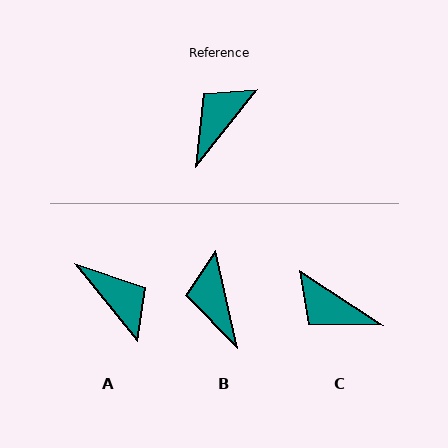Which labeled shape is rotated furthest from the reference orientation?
A, about 103 degrees away.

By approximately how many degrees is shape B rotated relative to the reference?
Approximately 51 degrees counter-clockwise.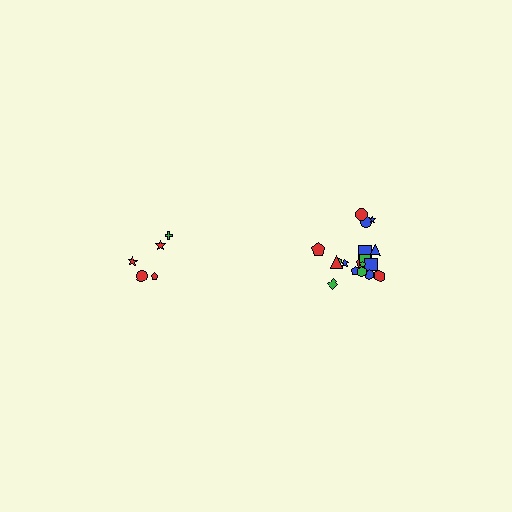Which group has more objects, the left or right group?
The right group.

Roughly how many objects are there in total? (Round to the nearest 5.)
Roughly 25 objects in total.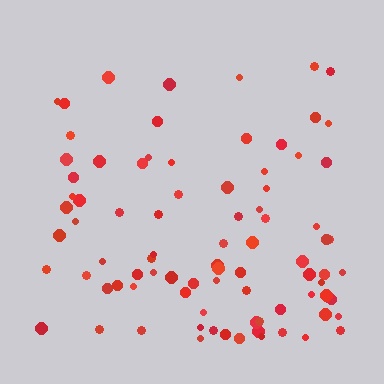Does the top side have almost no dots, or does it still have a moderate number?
Still a moderate number, just noticeably fewer than the bottom.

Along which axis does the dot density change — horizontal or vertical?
Vertical.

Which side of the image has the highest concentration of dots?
The bottom.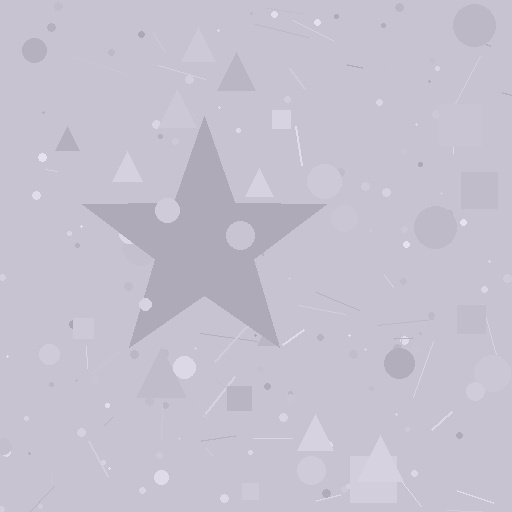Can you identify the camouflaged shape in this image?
The camouflaged shape is a star.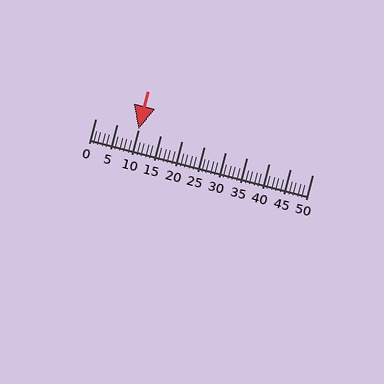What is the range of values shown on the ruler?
The ruler shows values from 0 to 50.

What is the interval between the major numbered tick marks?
The major tick marks are spaced 5 units apart.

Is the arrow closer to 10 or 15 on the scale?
The arrow is closer to 10.